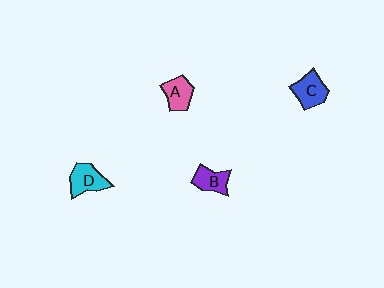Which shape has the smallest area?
Shape B (purple).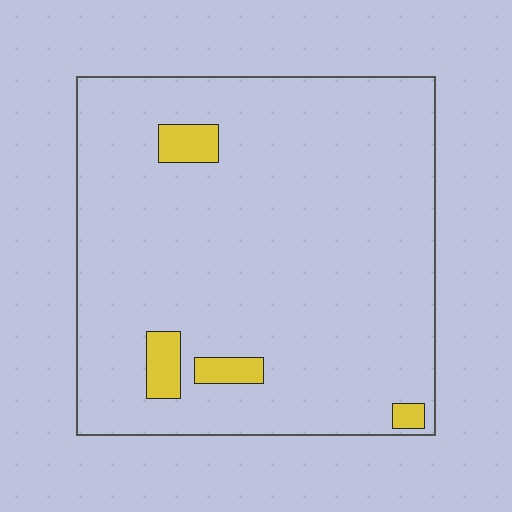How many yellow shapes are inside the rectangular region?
4.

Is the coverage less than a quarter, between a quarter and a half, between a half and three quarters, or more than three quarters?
Less than a quarter.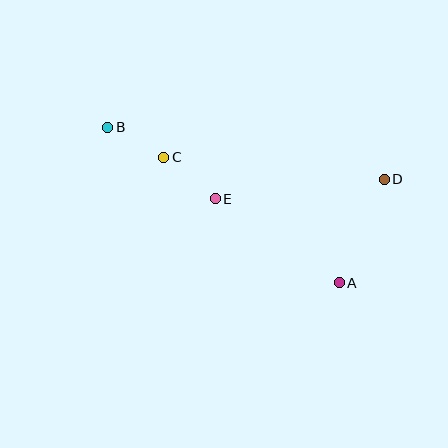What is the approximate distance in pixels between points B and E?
The distance between B and E is approximately 129 pixels.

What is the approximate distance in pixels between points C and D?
The distance between C and D is approximately 222 pixels.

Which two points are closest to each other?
Points B and C are closest to each other.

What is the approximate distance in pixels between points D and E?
The distance between D and E is approximately 170 pixels.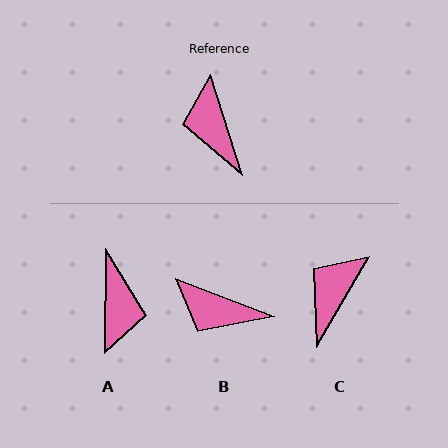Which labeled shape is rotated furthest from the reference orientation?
A, about 161 degrees away.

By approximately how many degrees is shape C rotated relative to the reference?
Approximately 48 degrees clockwise.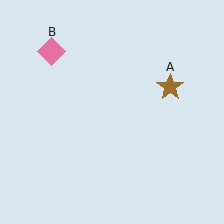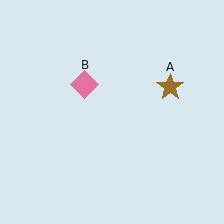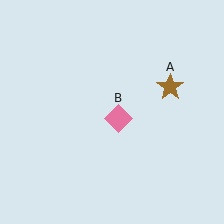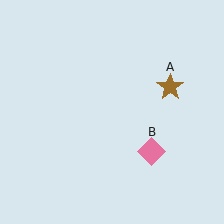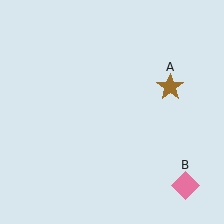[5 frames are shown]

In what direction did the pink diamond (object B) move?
The pink diamond (object B) moved down and to the right.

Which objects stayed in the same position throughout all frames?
Brown star (object A) remained stationary.